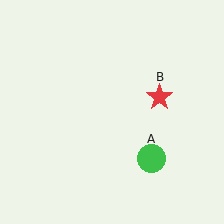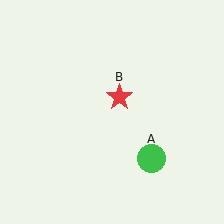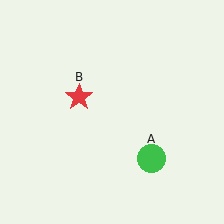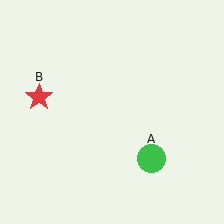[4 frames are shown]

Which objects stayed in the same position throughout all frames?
Green circle (object A) remained stationary.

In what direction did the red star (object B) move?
The red star (object B) moved left.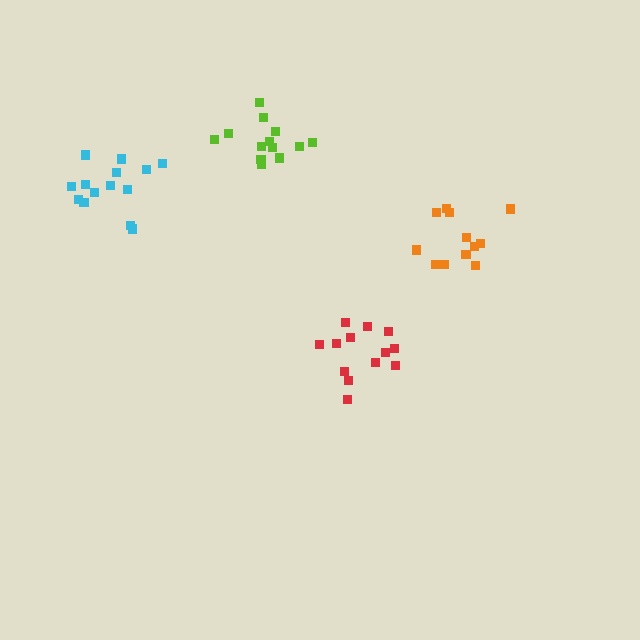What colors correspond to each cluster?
The clusters are colored: lime, orange, cyan, red.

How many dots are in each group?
Group 1: 13 dots, Group 2: 12 dots, Group 3: 14 dots, Group 4: 13 dots (52 total).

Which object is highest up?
The lime cluster is topmost.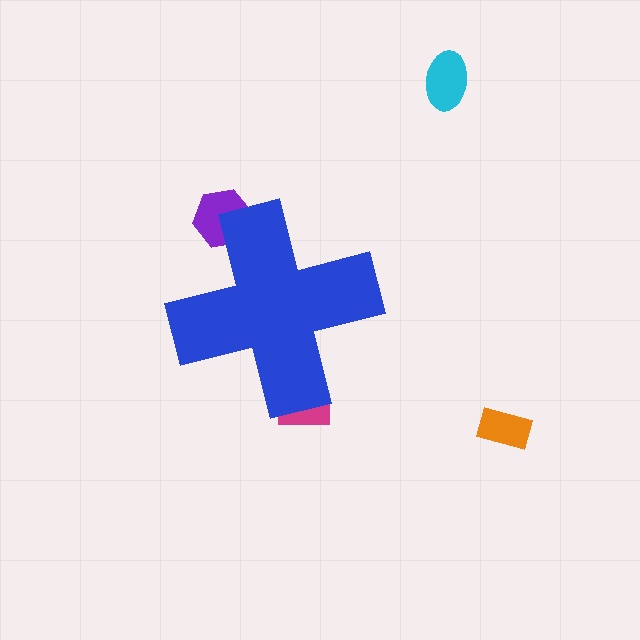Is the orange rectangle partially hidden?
No, the orange rectangle is fully visible.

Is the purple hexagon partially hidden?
Yes, the purple hexagon is partially hidden behind the blue cross.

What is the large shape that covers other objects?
A blue cross.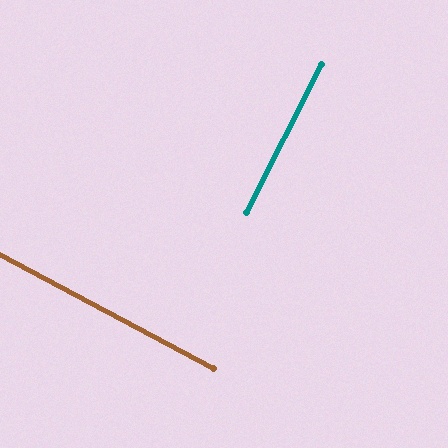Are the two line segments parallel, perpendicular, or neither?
Perpendicular — they meet at approximately 89°.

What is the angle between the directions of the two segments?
Approximately 89 degrees.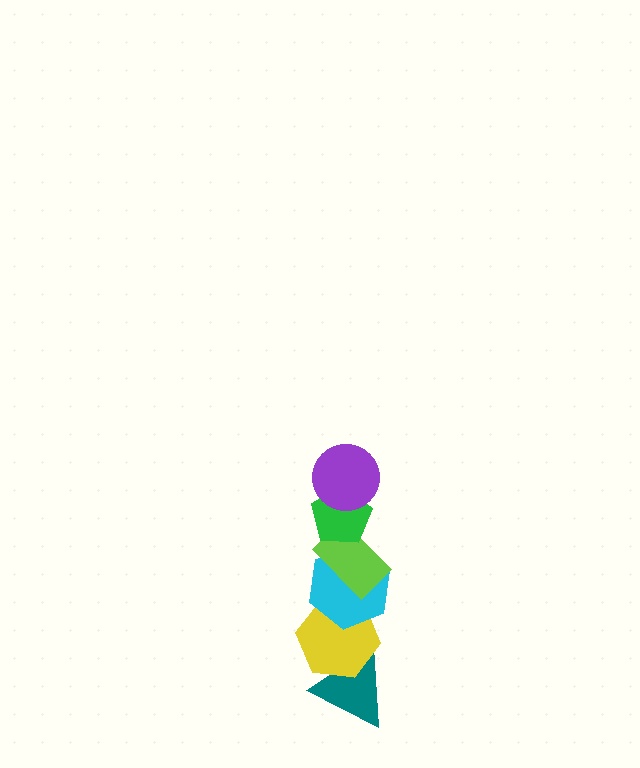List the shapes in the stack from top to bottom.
From top to bottom: the purple circle, the green pentagon, the lime rectangle, the cyan hexagon, the yellow hexagon, the teal triangle.